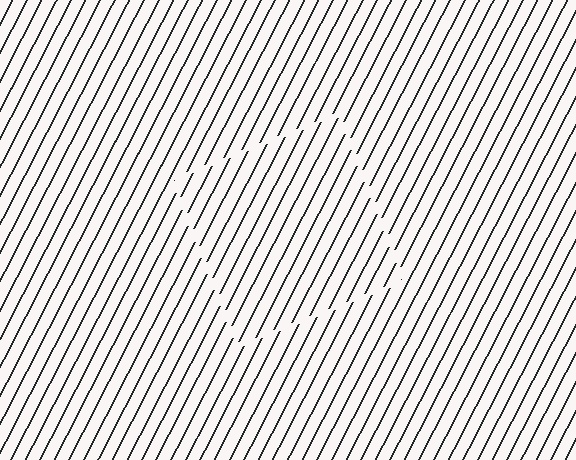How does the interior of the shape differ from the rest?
The interior of the shape contains the same grating, shifted by half a period — the contour is defined by the phase discontinuity where line-ends from the inner and outer gratings abut.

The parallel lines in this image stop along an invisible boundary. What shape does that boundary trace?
An illusory square. The interior of the shape contains the same grating, shifted by half a period — the contour is defined by the phase discontinuity where line-ends from the inner and outer gratings abut.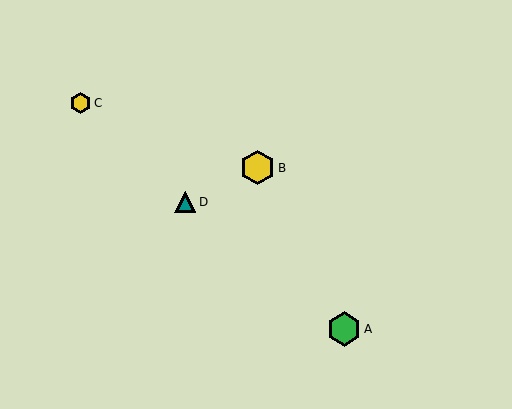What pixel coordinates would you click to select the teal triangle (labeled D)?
Click at (185, 202) to select the teal triangle D.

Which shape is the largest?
The yellow hexagon (labeled B) is the largest.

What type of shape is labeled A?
Shape A is a green hexagon.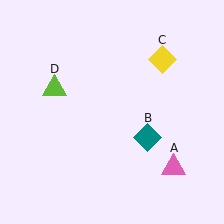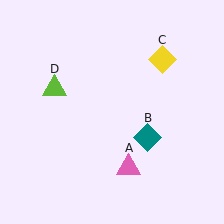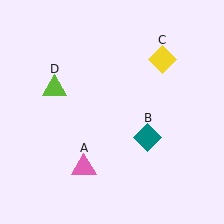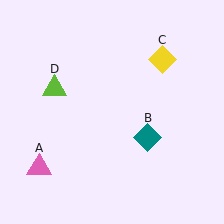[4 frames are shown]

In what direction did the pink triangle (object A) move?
The pink triangle (object A) moved left.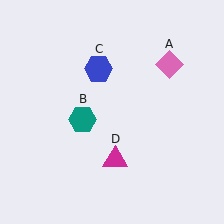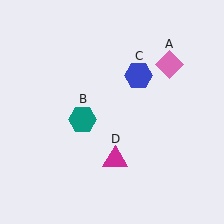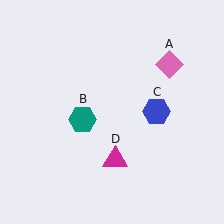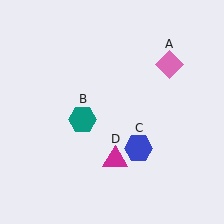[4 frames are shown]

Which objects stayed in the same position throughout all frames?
Pink diamond (object A) and teal hexagon (object B) and magenta triangle (object D) remained stationary.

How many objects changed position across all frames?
1 object changed position: blue hexagon (object C).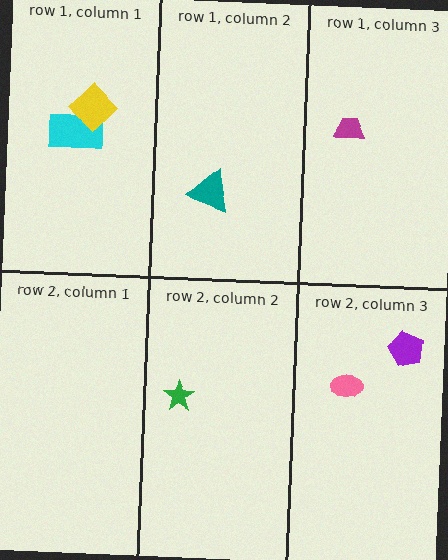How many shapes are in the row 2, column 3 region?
2.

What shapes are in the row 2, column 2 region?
The green star.